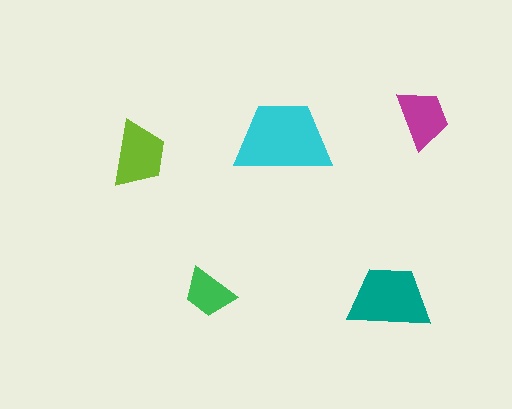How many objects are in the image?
There are 5 objects in the image.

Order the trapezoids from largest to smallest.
the cyan one, the teal one, the lime one, the magenta one, the green one.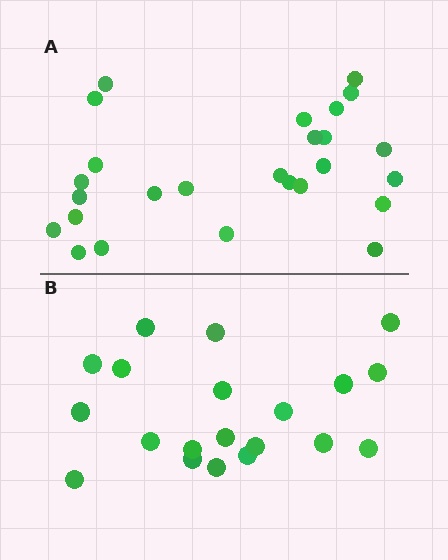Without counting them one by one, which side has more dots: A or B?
Region A (the top region) has more dots.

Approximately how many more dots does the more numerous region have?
Region A has about 6 more dots than region B.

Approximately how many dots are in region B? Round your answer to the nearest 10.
About 20 dots.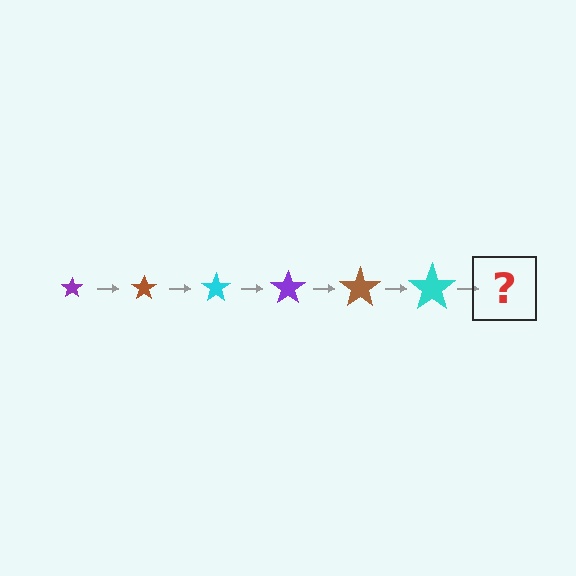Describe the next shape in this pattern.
It should be a purple star, larger than the previous one.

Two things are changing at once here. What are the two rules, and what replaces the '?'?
The two rules are that the star grows larger each step and the color cycles through purple, brown, and cyan. The '?' should be a purple star, larger than the previous one.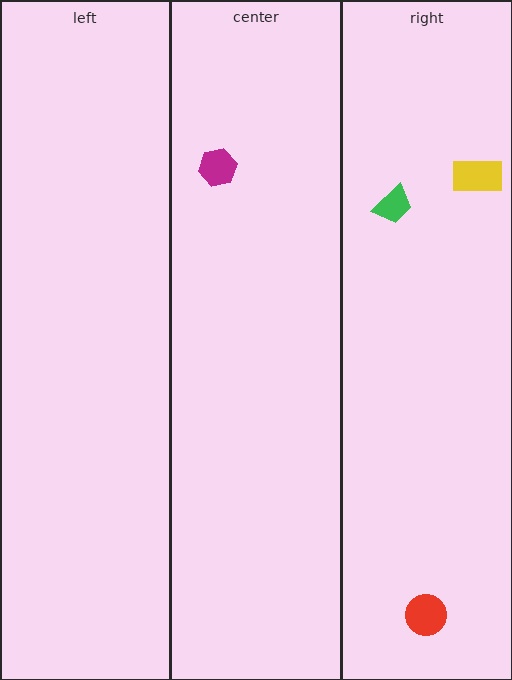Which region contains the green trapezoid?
The right region.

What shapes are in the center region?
The magenta hexagon.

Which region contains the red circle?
The right region.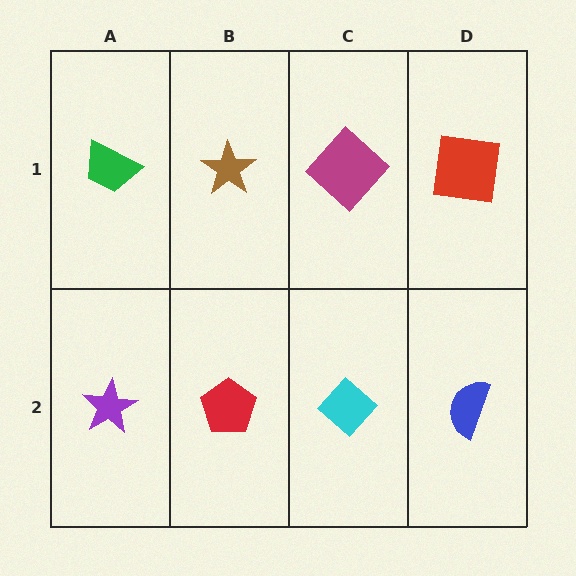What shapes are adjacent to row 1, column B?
A red pentagon (row 2, column B), a green trapezoid (row 1, column A), a magenta diamond (row 1, column C).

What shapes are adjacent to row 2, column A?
A green trapezoid (row 1, column A), a red pentagon (row 2, column B).